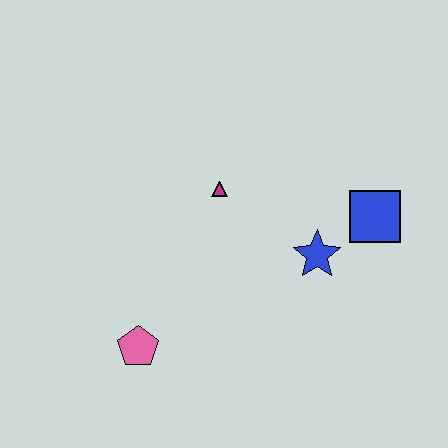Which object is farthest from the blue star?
The pink pentagon is farthest from the blue star.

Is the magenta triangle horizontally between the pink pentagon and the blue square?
Yes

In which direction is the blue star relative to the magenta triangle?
The blue star is to the right of the magenta triangle.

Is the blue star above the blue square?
No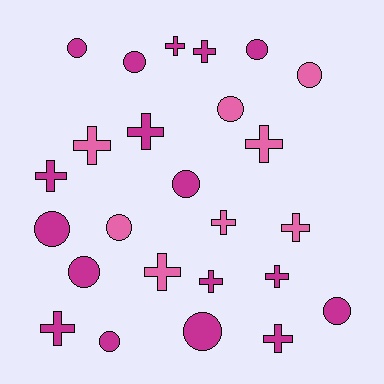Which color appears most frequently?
Magenta, with 17 objects.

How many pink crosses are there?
There are 5 pink crosses.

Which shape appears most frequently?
Cross, with 13 objects.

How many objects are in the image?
There are 25 objects.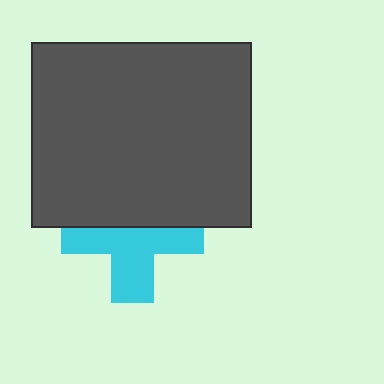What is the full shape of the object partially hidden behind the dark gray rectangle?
The partially hidden object is a cyan cross.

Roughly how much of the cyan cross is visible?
About half of it is visible (roughly 57%).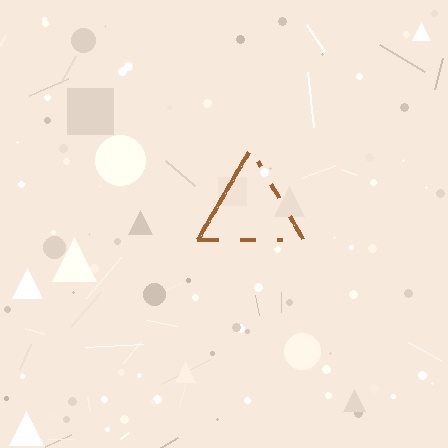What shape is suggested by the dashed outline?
The dashed outline suggests a triangle.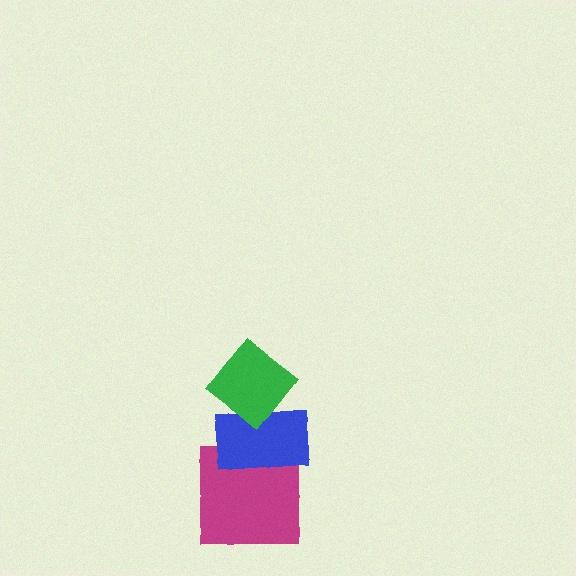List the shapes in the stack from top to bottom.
From top to bottom: the green diamond, the blue rectangle, the magenta square.